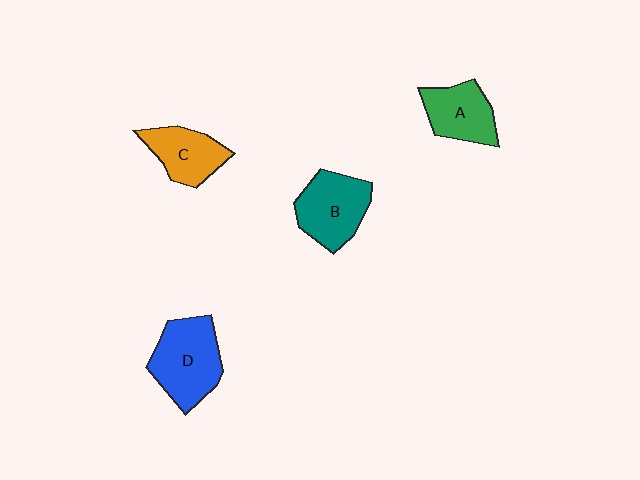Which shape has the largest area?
Shape D (blue).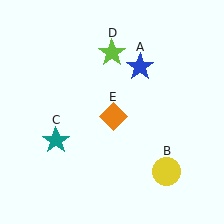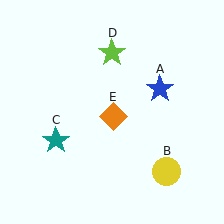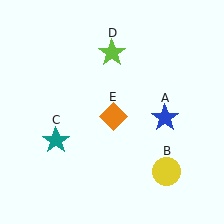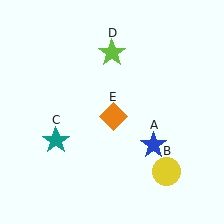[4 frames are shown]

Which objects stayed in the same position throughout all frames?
Yellow circle (object B) and teal star (object C) and lime star (object D) and orange diamond (object E) remained stationary.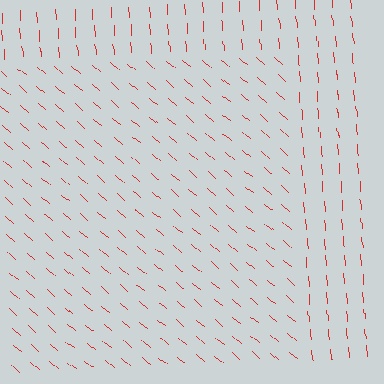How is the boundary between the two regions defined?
The boundary is defined purely by a change in line orientation (approximately 45 degrees difference). All lines are the same color and thickness.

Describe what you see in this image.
The image is filled with small red line segments. A rectangle region in the image has lines oriented differently from the surrounding lines, creating a visible texture boundary.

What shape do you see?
I see a rectangle.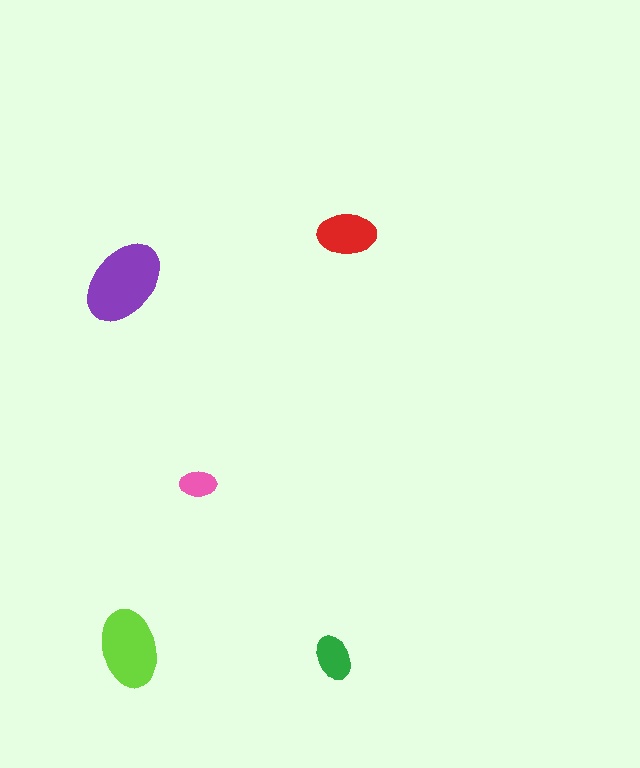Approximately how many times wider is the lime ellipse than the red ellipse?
About 1.5 times wider.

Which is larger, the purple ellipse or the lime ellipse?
The purple one.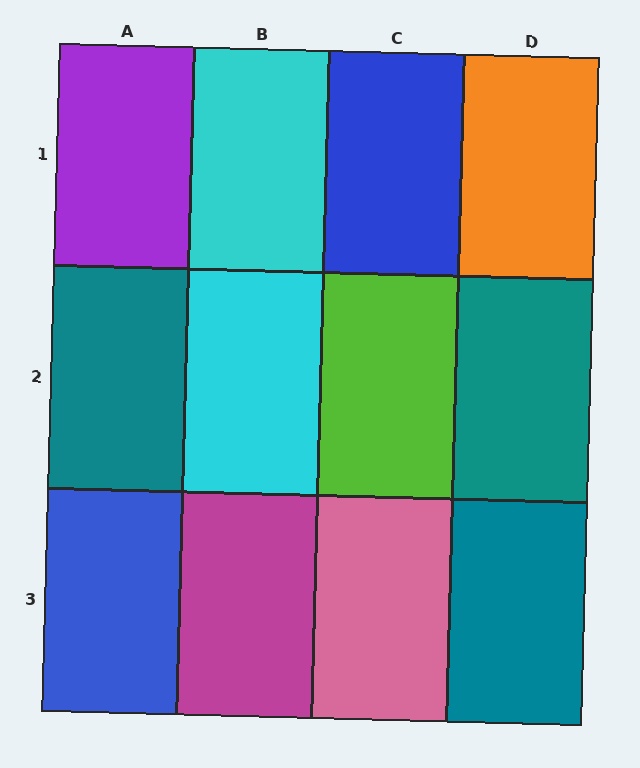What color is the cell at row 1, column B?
Cyan.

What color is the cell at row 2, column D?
Teal.